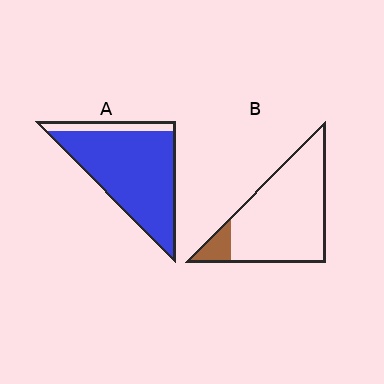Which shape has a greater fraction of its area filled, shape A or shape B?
Shape A.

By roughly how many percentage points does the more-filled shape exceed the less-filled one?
By roughly 75 percentage points (A over B).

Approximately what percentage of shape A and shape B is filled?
A is approximately 85% and B is approximately 10%.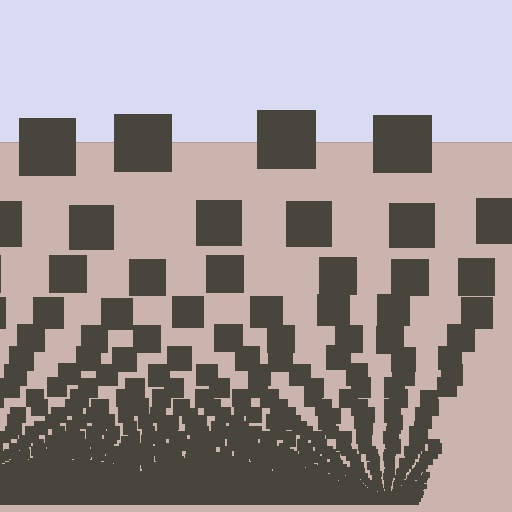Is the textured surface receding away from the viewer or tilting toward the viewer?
The surface appears to tilt toward the viewer. Texture elements get larger and sparser toward the top.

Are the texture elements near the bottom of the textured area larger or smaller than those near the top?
Smaller. The gradient is inverted — elements near the bottom are smaller and denser.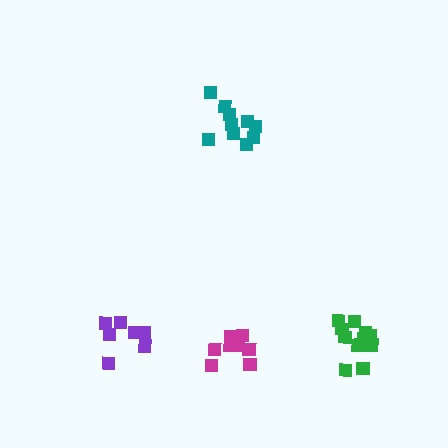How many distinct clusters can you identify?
There are 4 distinct clusters.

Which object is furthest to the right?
The green cluster is rightmost.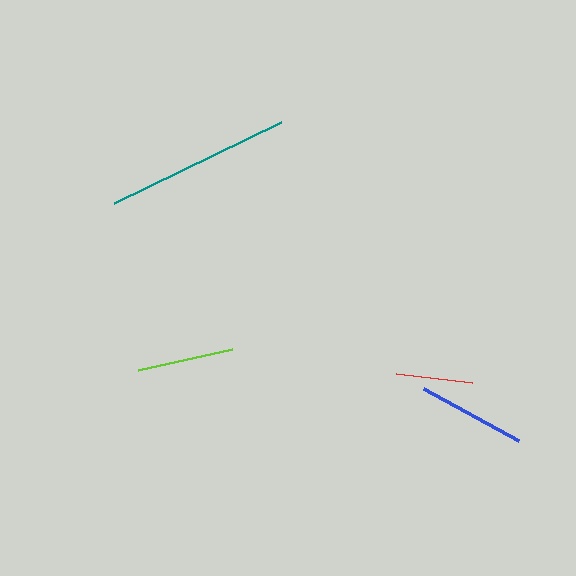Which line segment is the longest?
The teal line is the longest at approximately 186 pixels.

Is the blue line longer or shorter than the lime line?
The blue line is longer than the lime line.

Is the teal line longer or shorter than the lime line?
The teal line is longer than the lime line.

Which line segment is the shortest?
The red line is the shortest at approximately 77 pixels.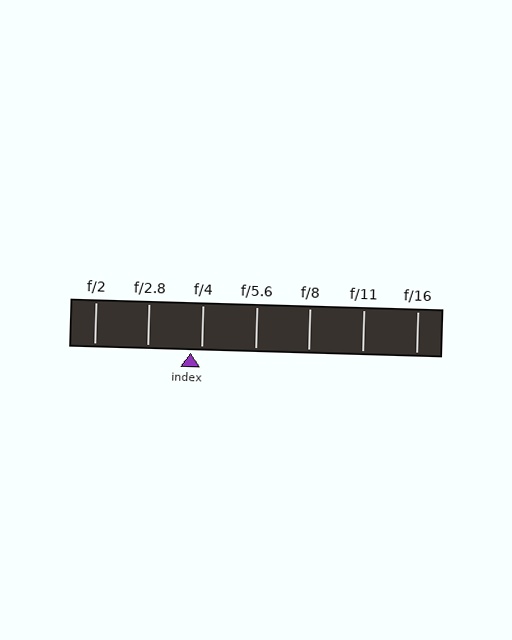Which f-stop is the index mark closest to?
The index mark is closest to f/4.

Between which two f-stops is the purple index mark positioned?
The index mark is between f/2.8 and f/4.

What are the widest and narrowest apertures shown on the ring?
The widest aperture shown is f/2 and the narrowest is f/16.